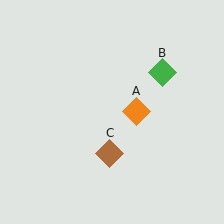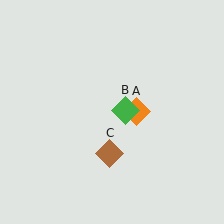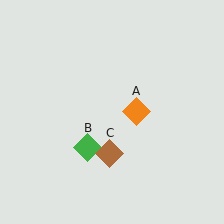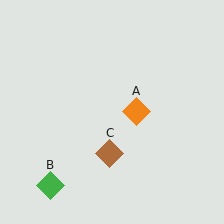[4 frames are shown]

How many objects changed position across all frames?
1 object changed position: green diamond (object B).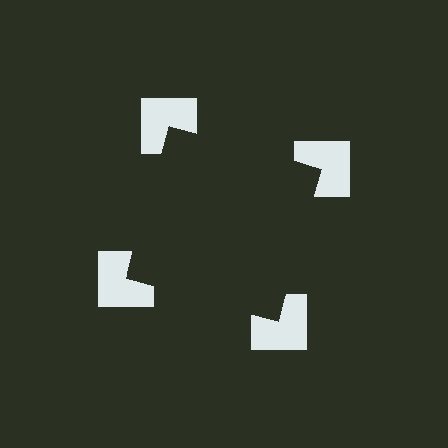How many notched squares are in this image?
There are 4 — one at each vertex of the illusory square.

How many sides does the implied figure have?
4 sides.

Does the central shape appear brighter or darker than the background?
It typically appears slightly darker than the background, even though no actual brightness change is drawn.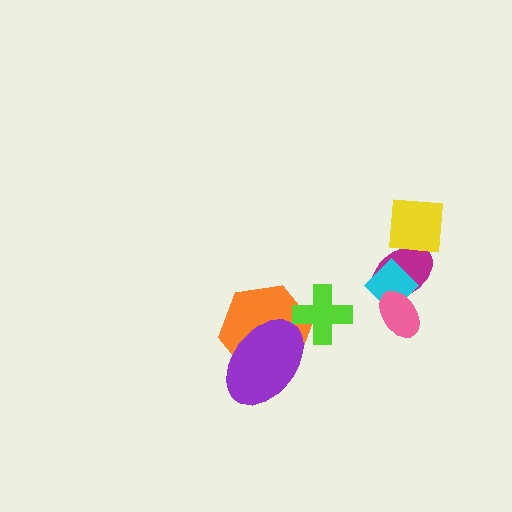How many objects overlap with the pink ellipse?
2 objects overlap with the pink ellipse.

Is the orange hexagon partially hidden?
Yes, it is partially covered by another shape.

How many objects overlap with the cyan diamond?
2 objects overlap with the cyan diamond.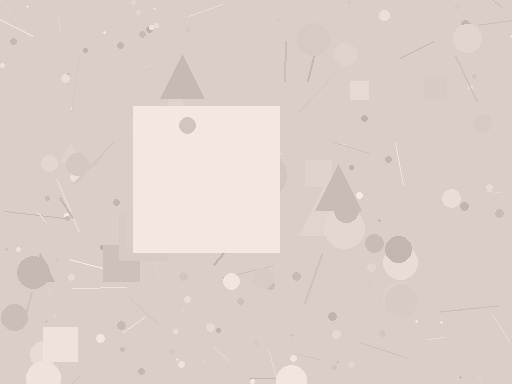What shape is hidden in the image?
A square is hidden in the image.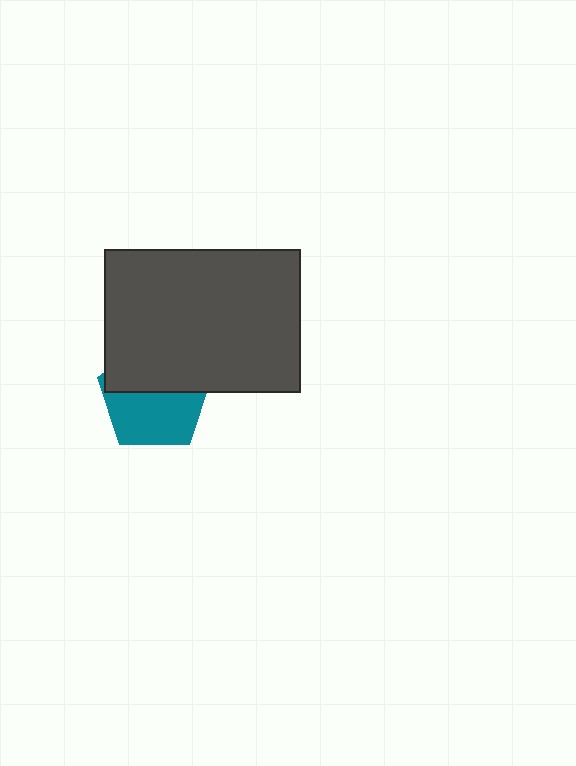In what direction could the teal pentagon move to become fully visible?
The teal pentagon could move down. That would shift it out from behind the dark gray rectangle entirely.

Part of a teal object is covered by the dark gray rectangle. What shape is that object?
It is a pentagon.